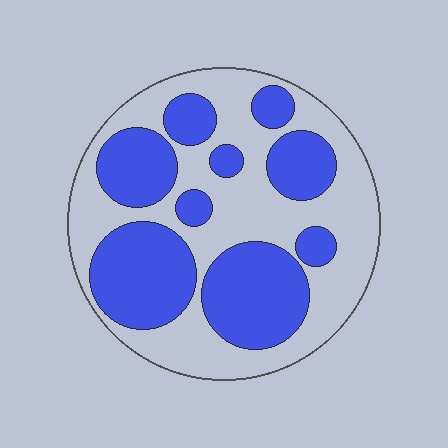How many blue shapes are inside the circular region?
9.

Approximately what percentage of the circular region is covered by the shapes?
Approximately 45%.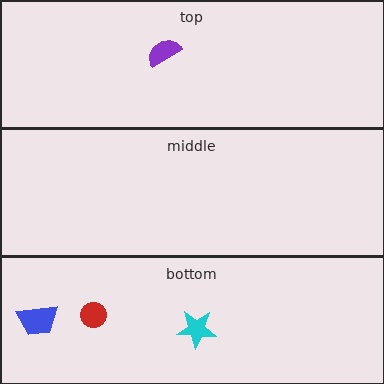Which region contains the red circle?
The bottom region.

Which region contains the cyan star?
The bottom region.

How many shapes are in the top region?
1.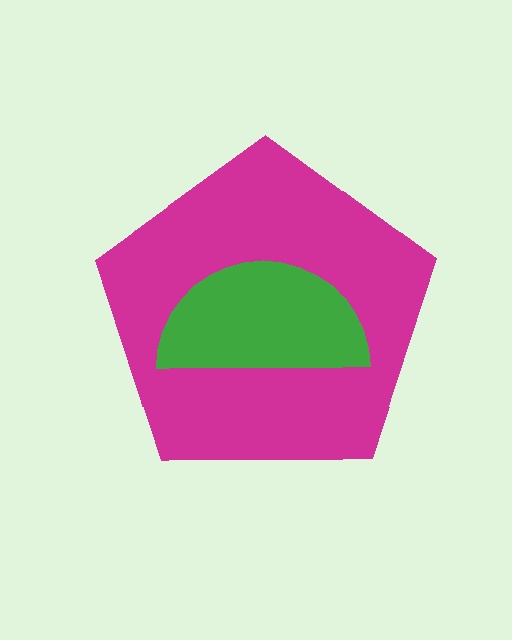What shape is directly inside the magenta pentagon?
The green semicircle.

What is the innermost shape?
The green semicircle.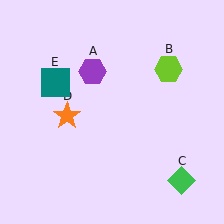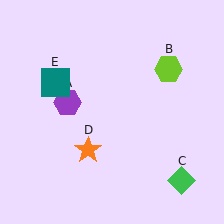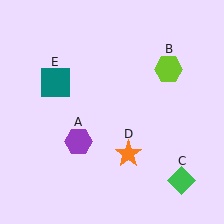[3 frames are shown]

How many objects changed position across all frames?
2 objects changed position: purple hexagon (object A), orange star (object D).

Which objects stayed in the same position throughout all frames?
Lime hexagon (object B) and green diamond (object C) and teal square (object E) remained stationary.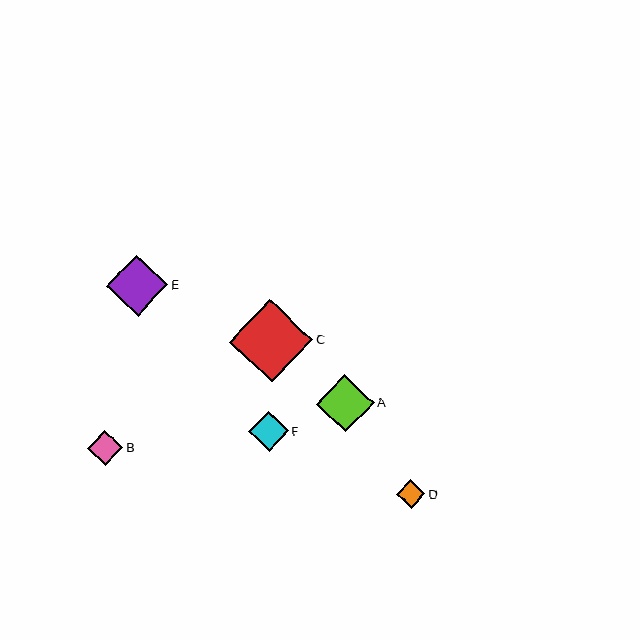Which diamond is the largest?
Diamond C is the largest with a size of approximately 83 pixels.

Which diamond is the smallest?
Diamond D is the smallest with a size of approximately 28 pixels.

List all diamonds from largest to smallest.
From largest to smallest: C, E, A, F, B, D.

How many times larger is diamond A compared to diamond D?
Diamond A is approximately 2.0 times the size of diamond D.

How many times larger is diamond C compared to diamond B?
Diamond C is approximately 2.4 times the size of diamond B.